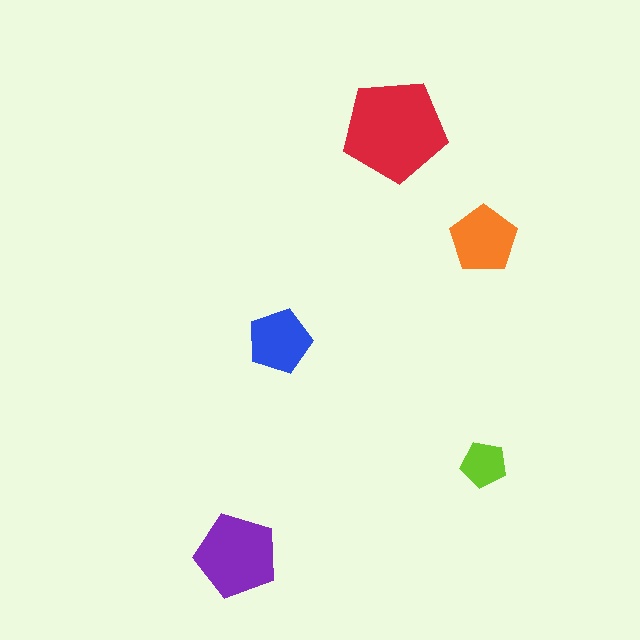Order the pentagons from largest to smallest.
the red one, the purple one, the orange one, the blue one, the lime one.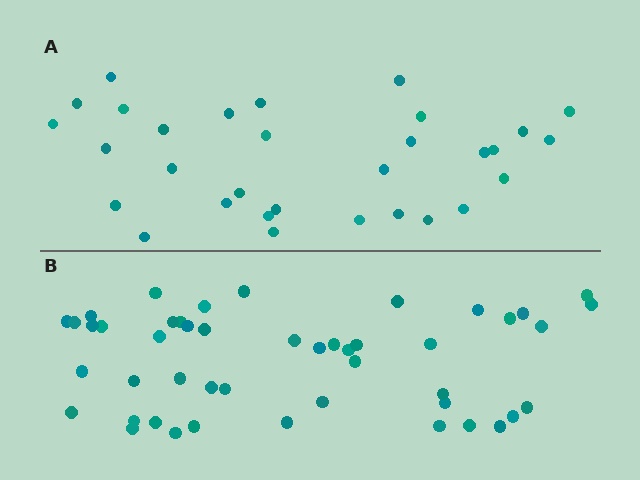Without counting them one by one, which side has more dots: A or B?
Region B (the bottom region) has more dots.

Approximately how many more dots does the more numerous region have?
Region B has approximately 15 more dots than region A.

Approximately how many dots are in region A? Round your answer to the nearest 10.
About 30 dots. (The exact count is 31, which rounds to 30.)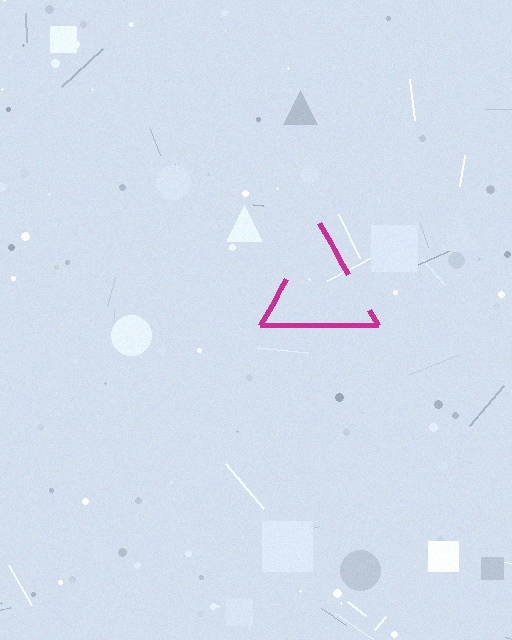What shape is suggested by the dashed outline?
The dashed outline suggests a triangle.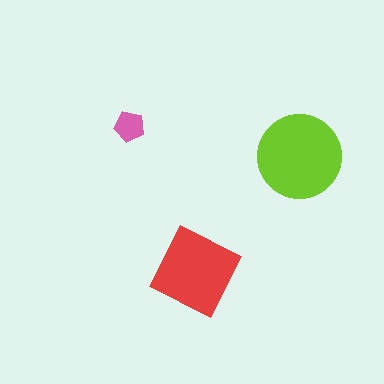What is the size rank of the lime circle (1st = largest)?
1st.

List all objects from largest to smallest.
The lime circle, the red diamond, the pink pentagon.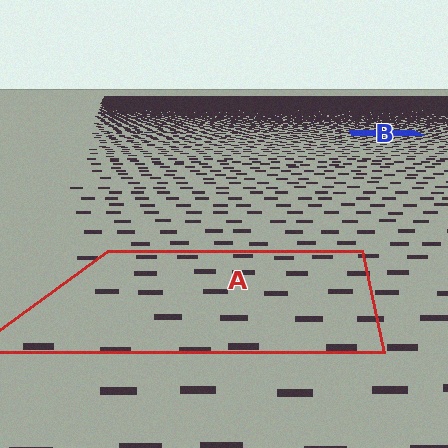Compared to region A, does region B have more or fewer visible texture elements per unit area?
Region B has more texture elements per unit area — they are packed more densely because it is farther away.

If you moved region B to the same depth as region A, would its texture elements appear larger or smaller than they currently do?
They would appear larger. At a closer depth, the same texture elements are projected at a bigger on-screen size.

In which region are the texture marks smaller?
The texture marks are smaller in region B, because it is farther away.